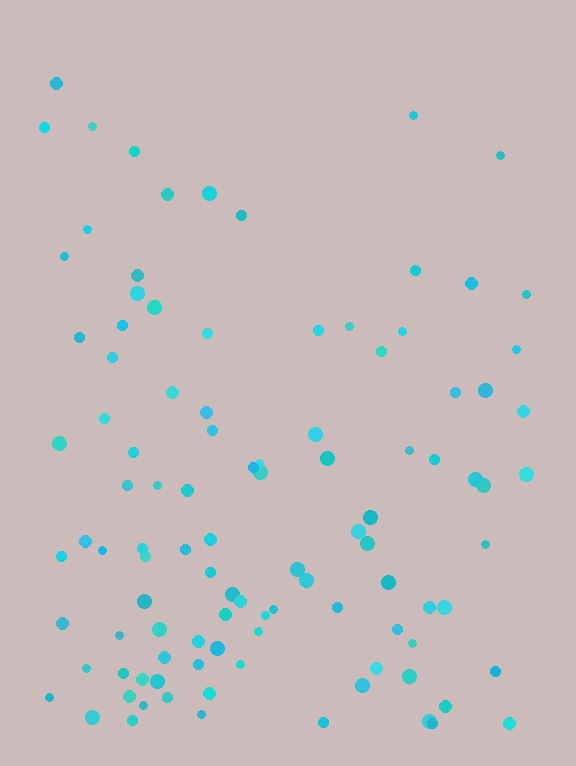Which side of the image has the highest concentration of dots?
The bottom.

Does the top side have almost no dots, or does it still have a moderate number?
Still a moderate number, just noticeably fewer than the bottom.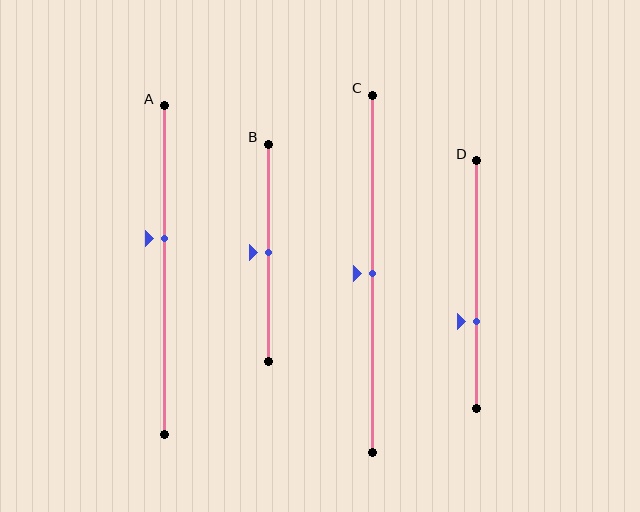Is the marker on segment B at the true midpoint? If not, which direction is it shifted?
Yes, the marker on segment B is at the true midpoint.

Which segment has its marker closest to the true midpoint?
Segment B has its marker closest to the true midpoint.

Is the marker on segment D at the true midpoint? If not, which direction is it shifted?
No, the marker on segment D is shifted downward by about 15% of the segment length.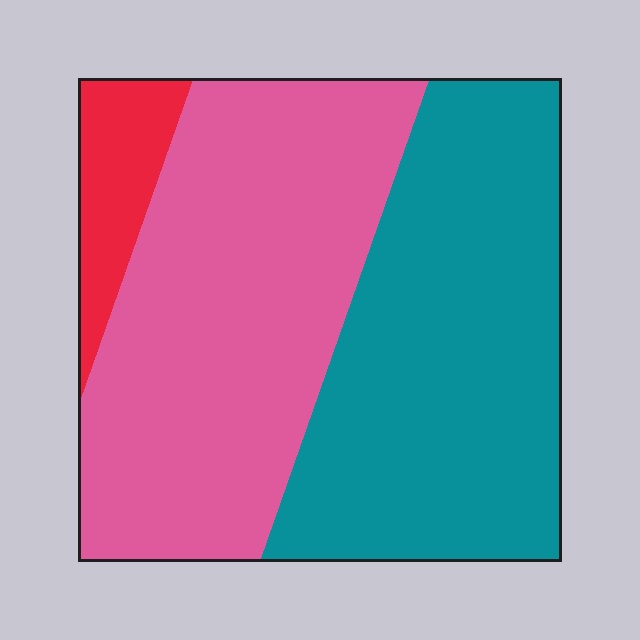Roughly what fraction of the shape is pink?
Pink takes up between a third and a half of the shape.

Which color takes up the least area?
Red, at roughly 10%.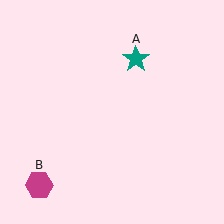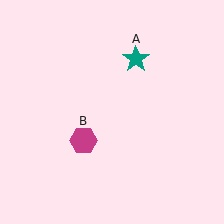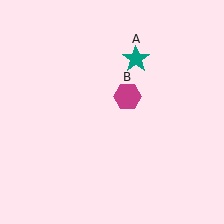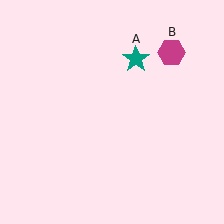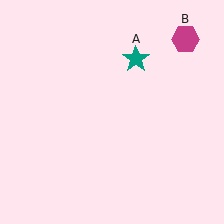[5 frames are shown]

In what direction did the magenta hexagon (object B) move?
The magenta hexagon (object B) moved up and to the right.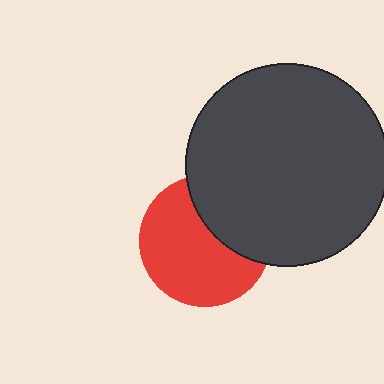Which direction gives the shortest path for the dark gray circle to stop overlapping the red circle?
Moving toward the upper-right gives the shortest separation.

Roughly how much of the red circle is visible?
Most of it is visible (roughly 66%).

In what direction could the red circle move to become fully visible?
The red circle could move toward the lower-left. That would shift it out from behind the dark gray circle entirely.